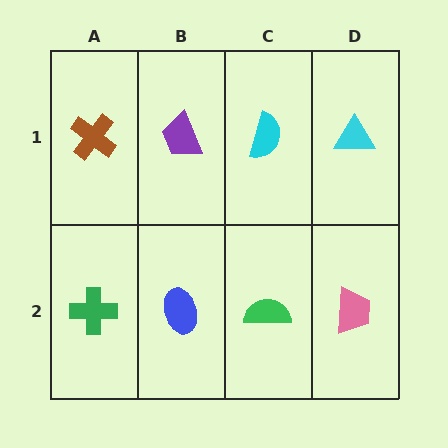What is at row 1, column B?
A purple trapezoid.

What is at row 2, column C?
A green semicircle.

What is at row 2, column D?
A pink trapezoid.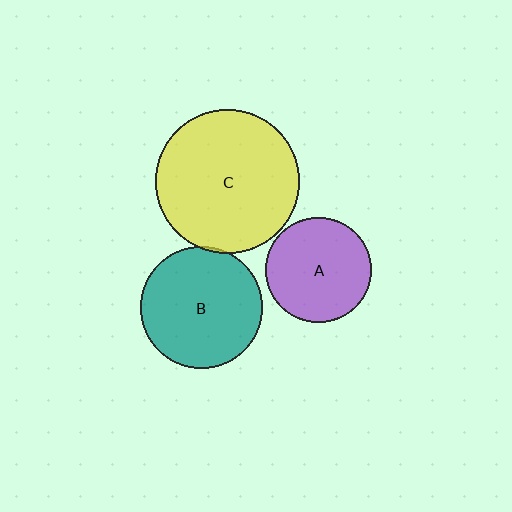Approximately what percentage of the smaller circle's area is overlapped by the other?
Approximately 5%.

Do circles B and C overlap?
Yes.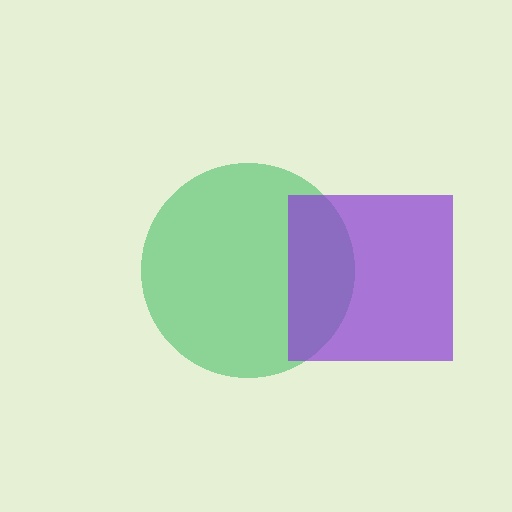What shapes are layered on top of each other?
The layered shapes are: a green circle, a purple square.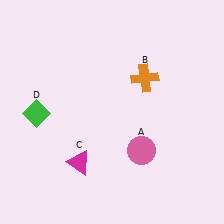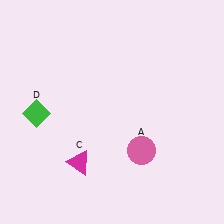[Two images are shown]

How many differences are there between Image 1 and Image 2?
There is 1 difference between the two images.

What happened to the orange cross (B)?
The orange cross (B) was removed in Image 2. It was in the top-right area of Image 1.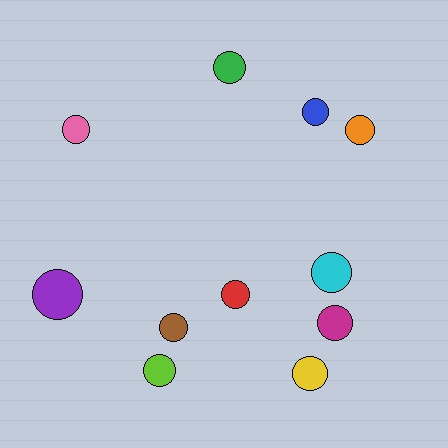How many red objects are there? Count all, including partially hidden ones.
There is 1 red object.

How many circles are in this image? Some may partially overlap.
There are 11 circles.